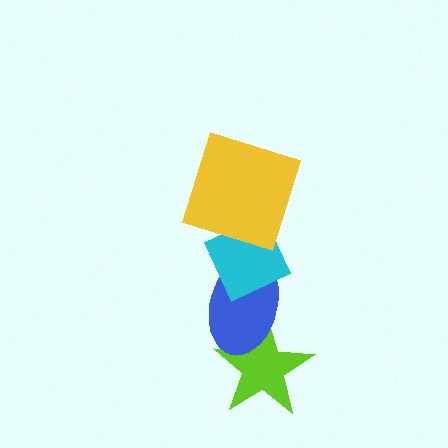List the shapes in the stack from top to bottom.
From top to bottom: the yellow square, the cyan diamond, the blue ellipse, the lime star.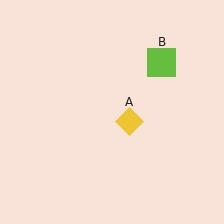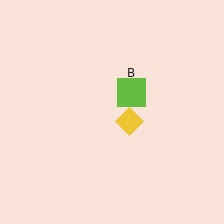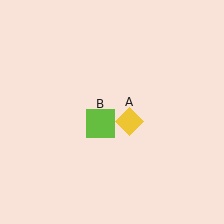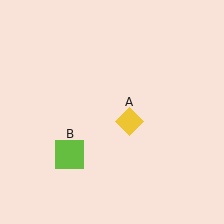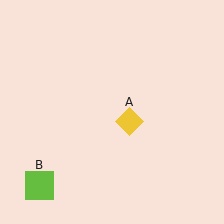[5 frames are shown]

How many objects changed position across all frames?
1 object changed position: lime square (object B).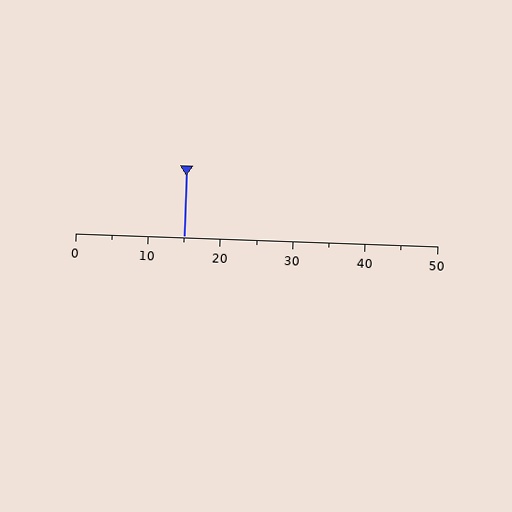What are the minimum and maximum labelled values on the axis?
The axis runs from 0 to 50.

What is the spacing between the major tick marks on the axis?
The major ticks are spaced 10 apart.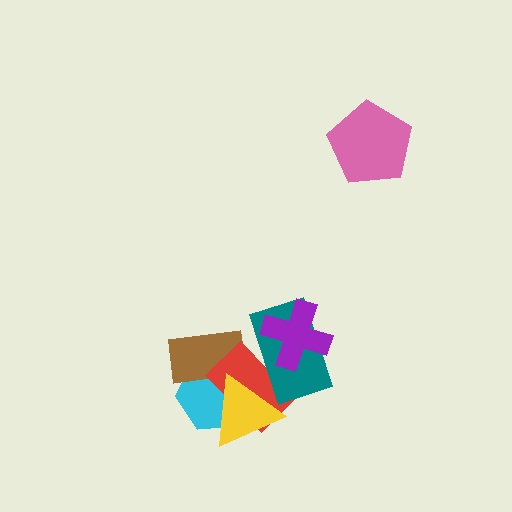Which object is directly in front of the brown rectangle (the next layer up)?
The red rectangle is directly in front of the brown rectangle.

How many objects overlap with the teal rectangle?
3 objects overlap with the teal rectangle.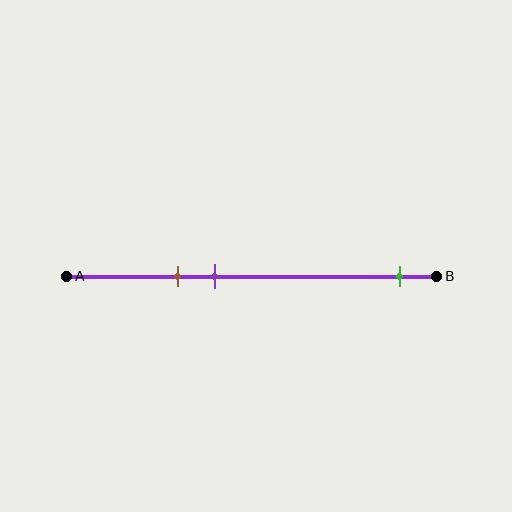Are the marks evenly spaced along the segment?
No, the marks are not evenly spaced.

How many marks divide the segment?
There are 3 marks dividing the segment.